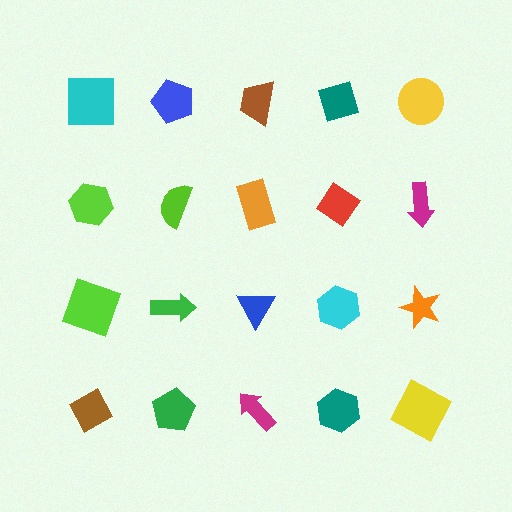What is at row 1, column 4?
A teal diamond.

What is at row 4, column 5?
A yellow square.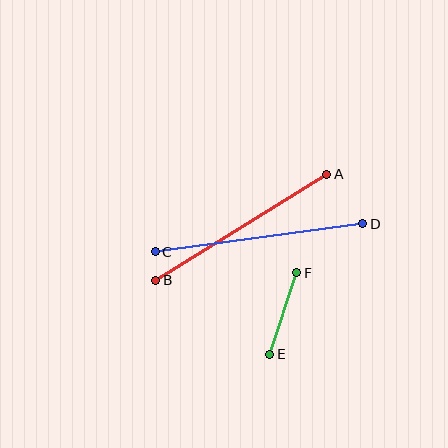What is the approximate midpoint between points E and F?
The midpoint is at approximately (283, 314) pixels.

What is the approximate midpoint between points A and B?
The midpoint is at approximately (241, 227) pixels.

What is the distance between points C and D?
The distance is approximately 209 pixels.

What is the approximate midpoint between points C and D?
The midpoint is at approximately (259, 238) pixels.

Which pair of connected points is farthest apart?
Points C and D are farthest apart.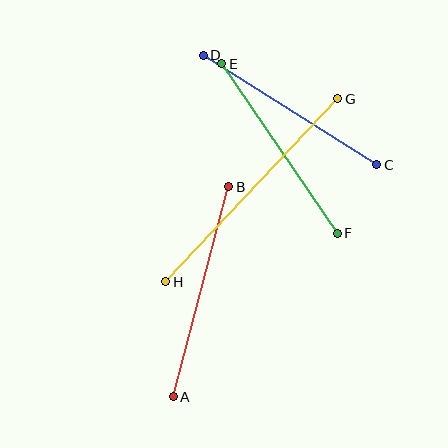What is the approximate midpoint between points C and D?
The midpoint is at approximately (290, 110) pixels.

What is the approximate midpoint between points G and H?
The midpoint is at approximately (252, 190) pixels.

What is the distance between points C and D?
The distance is approximately 205 pixels.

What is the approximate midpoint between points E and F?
The midpoint is at approximately (280, 149) pixels.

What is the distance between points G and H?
The distance is approximately 251 pixels.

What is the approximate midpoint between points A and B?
The midpoint is at approximately (201, 292) pixels.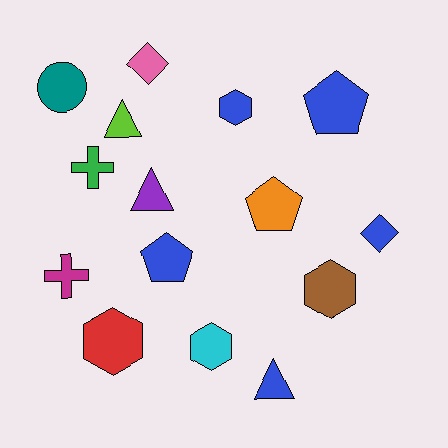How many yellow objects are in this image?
There are no yellow objects.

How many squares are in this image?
There are no squares.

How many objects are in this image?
There are 15 objects.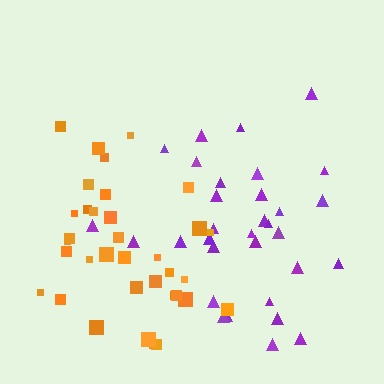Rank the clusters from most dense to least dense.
orange, purple.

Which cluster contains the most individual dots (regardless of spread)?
Orange (35).